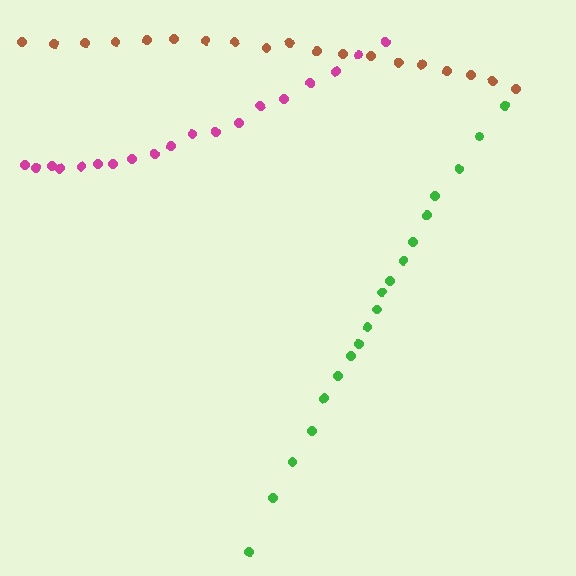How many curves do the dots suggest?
There are 3 distinct paths.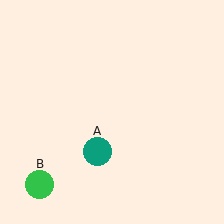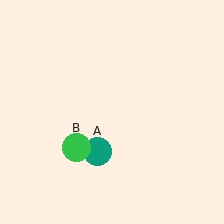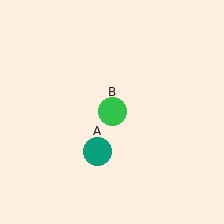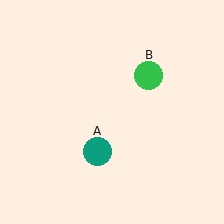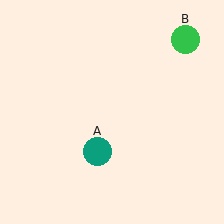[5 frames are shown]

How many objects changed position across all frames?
1 object changed position: green circle (object B).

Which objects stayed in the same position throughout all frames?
Teal circle (object A) remained stationary.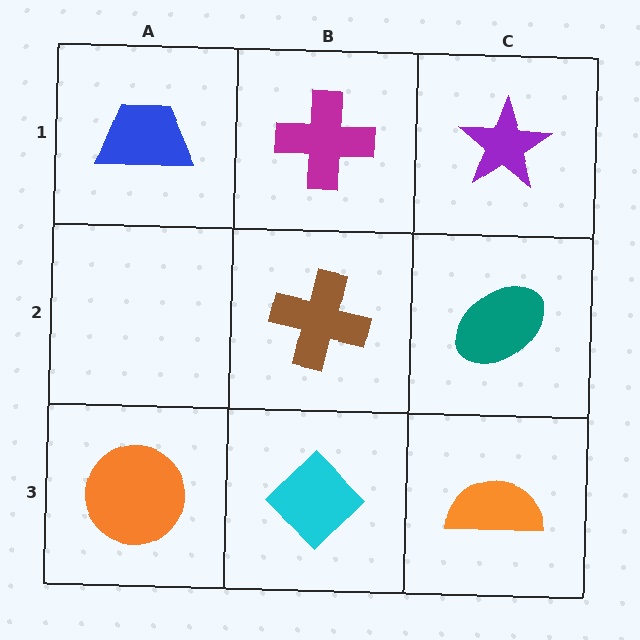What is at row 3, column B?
A cyan diamond.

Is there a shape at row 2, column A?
No, that cell is empty.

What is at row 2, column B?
A brown cross.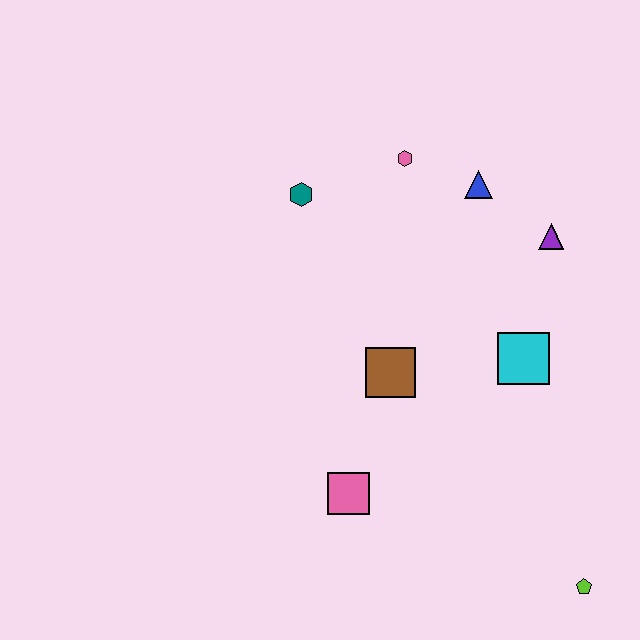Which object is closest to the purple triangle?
The blue triangle is closest to the purple triangle.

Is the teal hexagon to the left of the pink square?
Yes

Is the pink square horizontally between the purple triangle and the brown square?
No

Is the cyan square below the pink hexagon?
Yes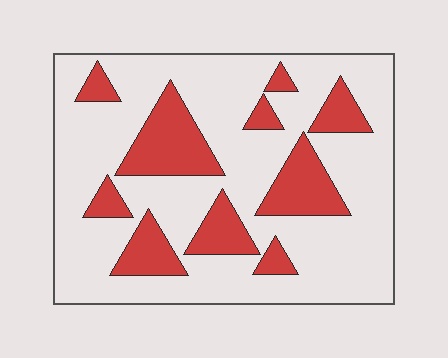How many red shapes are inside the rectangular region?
10.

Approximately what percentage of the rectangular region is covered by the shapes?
Approximately 25%.